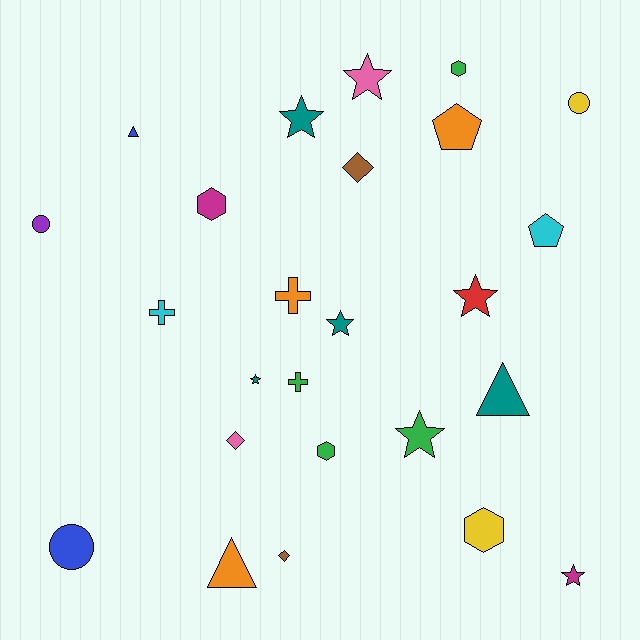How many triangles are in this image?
There are 3 triangles.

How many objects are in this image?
There are 25 objects.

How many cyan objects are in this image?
There are 2 cyan objects.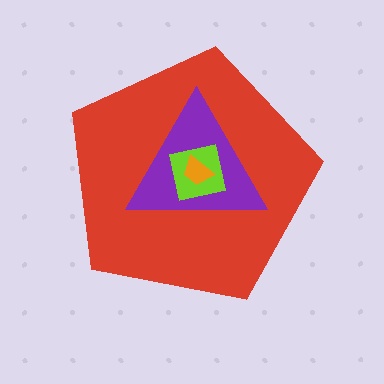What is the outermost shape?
The red pentagon.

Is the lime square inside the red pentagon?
Yes.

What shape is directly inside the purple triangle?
The lime square.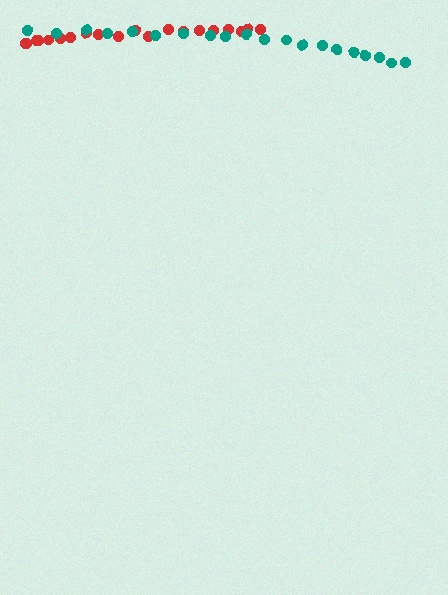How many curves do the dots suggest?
There are 2 distinct paths.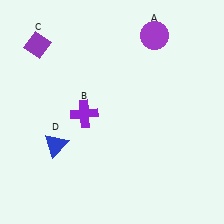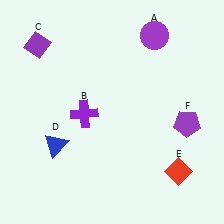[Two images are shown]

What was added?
A red diamond (E), a purple pentagon (F) were added in Image 2.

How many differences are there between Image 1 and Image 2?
There are 2 differences between the two images.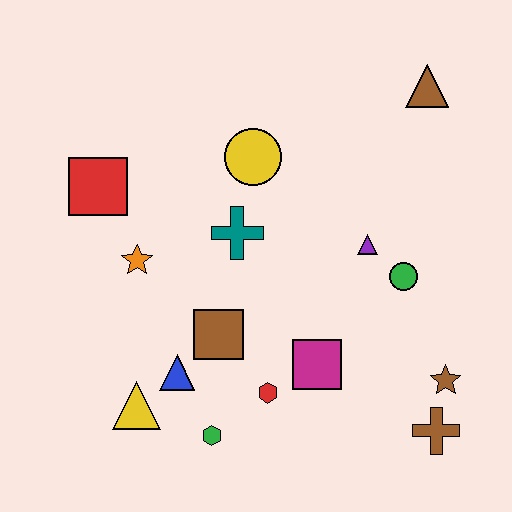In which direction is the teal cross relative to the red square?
The teal cross is to the right of the red square.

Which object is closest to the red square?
The orange star is closest to the red square.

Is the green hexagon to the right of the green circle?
No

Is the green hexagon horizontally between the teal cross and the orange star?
Yes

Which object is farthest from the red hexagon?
The brown triangle is farthest from the red hexagon.